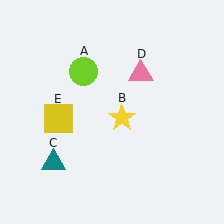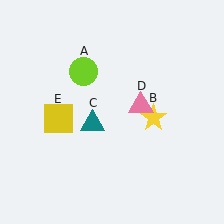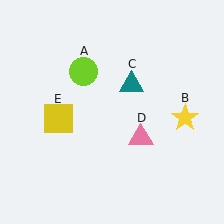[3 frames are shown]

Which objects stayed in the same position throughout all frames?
Lime circle (object A) and yellow square (object E) remained stationary.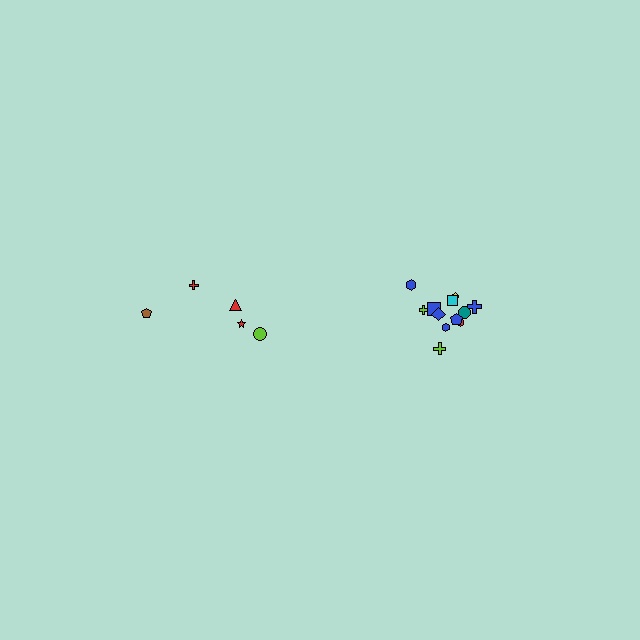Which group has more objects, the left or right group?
The right group.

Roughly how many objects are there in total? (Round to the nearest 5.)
Roughly 15 objects in total.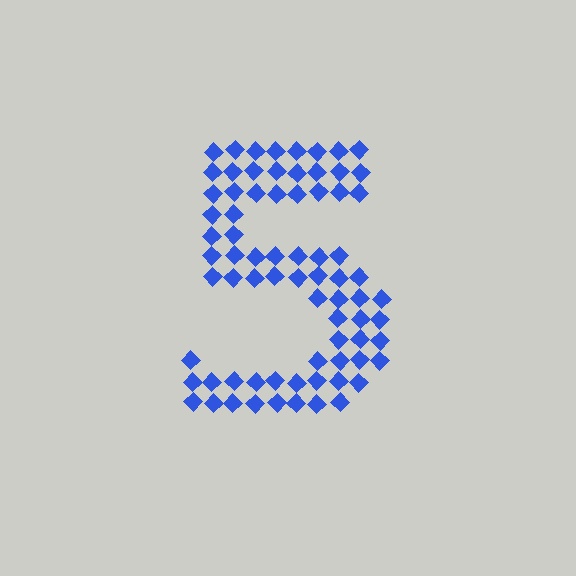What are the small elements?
The small elements are diamonds.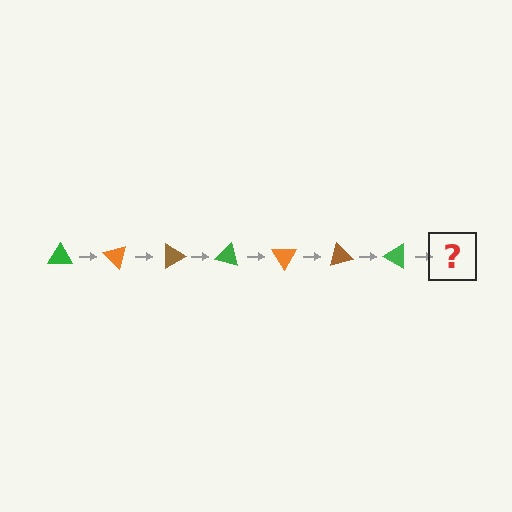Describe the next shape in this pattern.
It should be an orange triangle, rotated 315 degrees from the start.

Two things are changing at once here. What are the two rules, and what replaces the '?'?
The two rules are that it rotates 45 degrees each step and the color cycles through green, orange, and brown. The '?' should be an orange triangle, rotated 315 degrees from the start.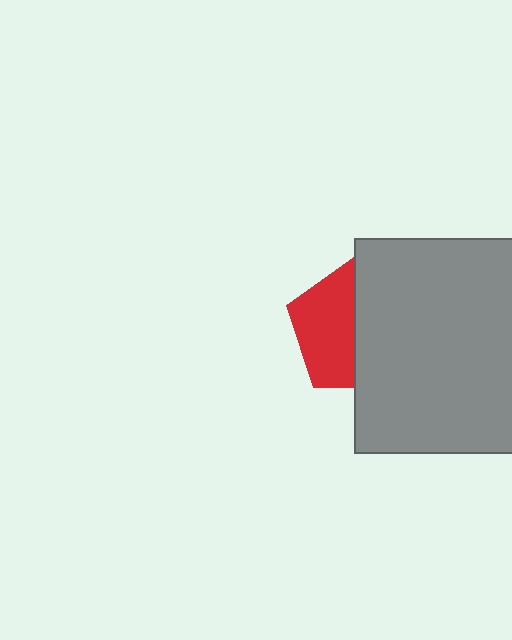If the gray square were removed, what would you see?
You would see the complete red pentagon.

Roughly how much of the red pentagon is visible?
About half of it is visible (roughly 47%).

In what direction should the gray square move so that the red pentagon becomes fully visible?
The gray square should move right. That is the shortest direction to clear the overlap and leave the red pentagon fully visible.